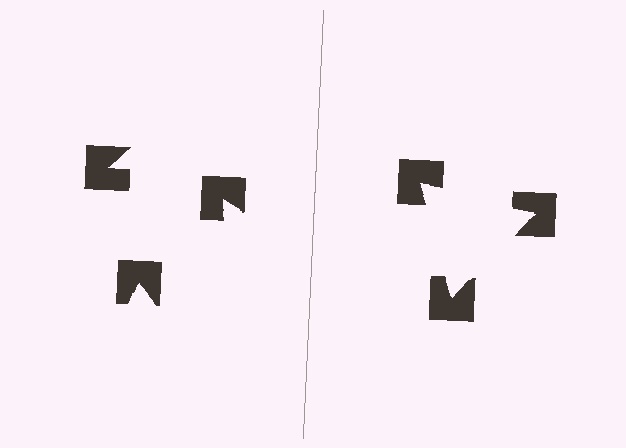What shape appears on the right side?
An illusory triangle.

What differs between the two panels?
The notched squares are positioned identically on both sides; only the wedge orientations differ. On the right they align to a triangle; on the left they are misaligned.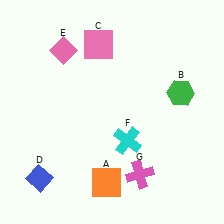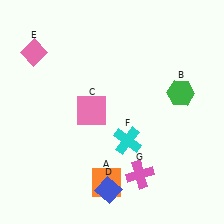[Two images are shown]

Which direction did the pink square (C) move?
The pink square (C) moved down.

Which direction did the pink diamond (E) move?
The pink diamond (E) moved left.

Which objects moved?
The objects that moved are: the pink square (C), the blue diamond (D), the pink diamond (E).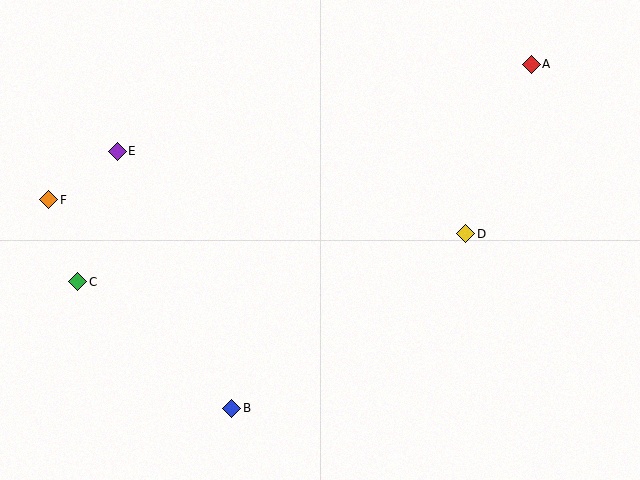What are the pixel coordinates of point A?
Point A is at (531, 64).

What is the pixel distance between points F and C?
The distance between F and C is 87 pixels.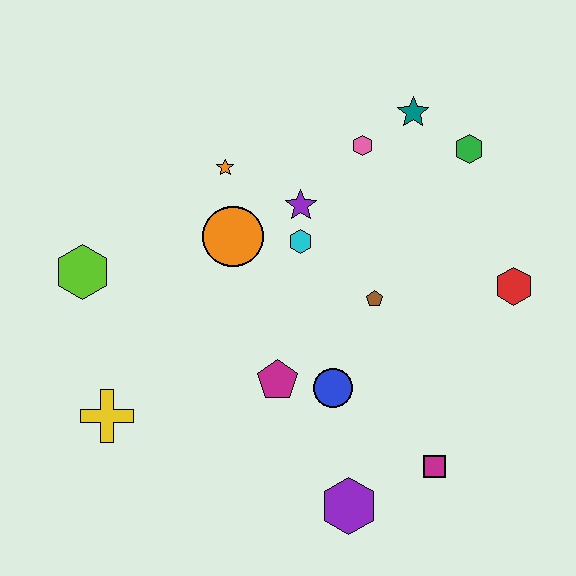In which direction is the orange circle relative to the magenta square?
The orange circle is above the magenta square.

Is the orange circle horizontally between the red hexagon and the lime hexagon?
Yes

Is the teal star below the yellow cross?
No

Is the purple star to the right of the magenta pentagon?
Yes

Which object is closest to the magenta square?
The purple hexagon is closest to the magenta square.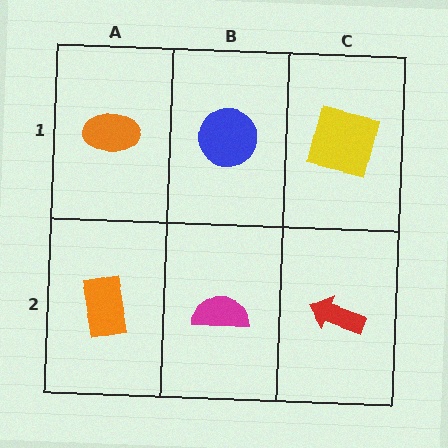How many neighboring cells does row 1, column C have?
2.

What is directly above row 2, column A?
An orange ellipse.